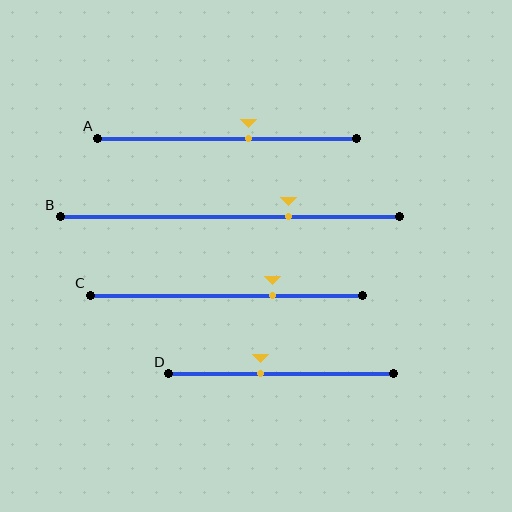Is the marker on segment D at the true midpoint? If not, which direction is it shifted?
No, the marker on segment D is shifted to the left by about 9% of the segment length.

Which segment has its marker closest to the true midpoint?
Segment A has its marker closest to the true midpoint.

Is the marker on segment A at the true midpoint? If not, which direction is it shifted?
No, the marker on segment A is shifted to the right by about 8% of the segment length.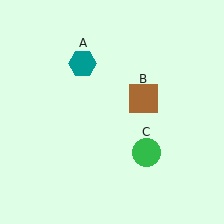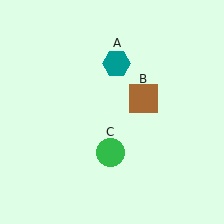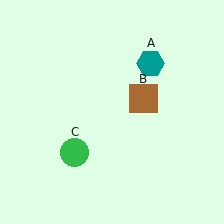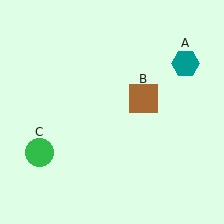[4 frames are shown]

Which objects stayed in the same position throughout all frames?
Brown square (object B) remained stationary.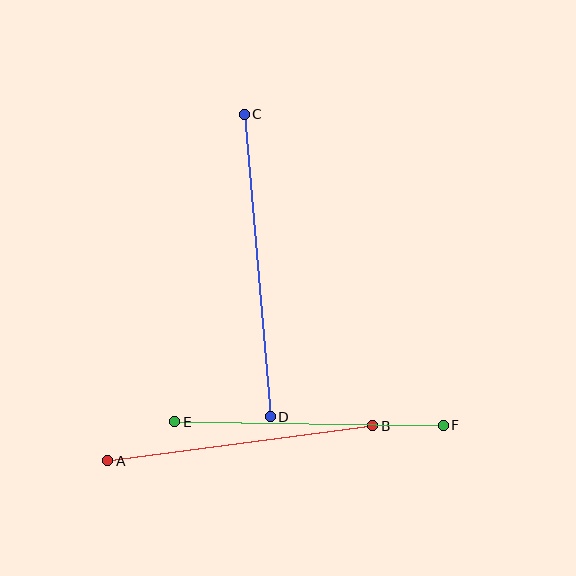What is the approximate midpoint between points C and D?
The midpoint is at approximately (257, 266) pixels.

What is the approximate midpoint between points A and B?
The midpoint is at approximately (240, 443) pixels.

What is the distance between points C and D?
The distance is approximately 304 pixels.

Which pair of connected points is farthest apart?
Points C and D are farthest apart.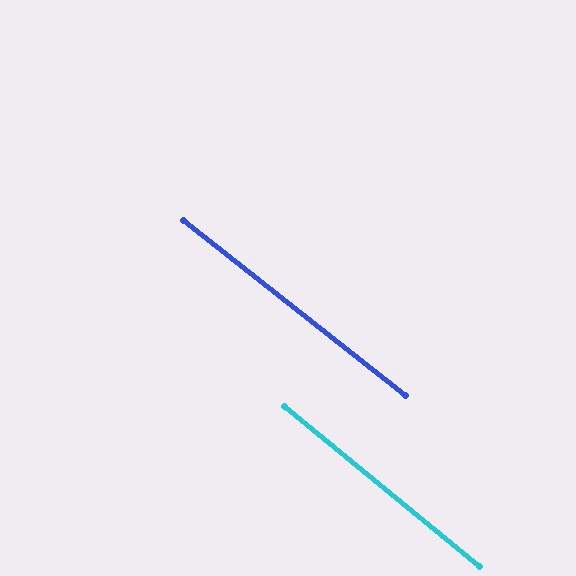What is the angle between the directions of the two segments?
Approximately 1 degree.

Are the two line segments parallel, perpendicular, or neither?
Parallel — their directions differ by only 1.1°.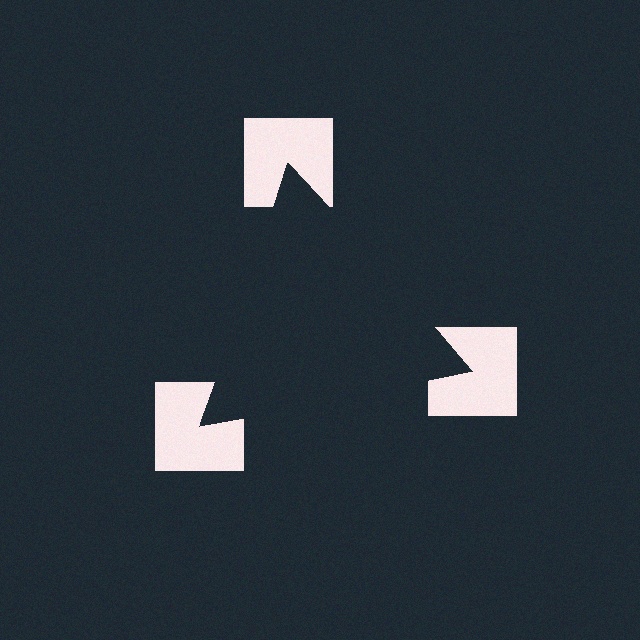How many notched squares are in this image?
There are 3 — one at each vertex of the illusory triangle.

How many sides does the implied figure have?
3 sides.